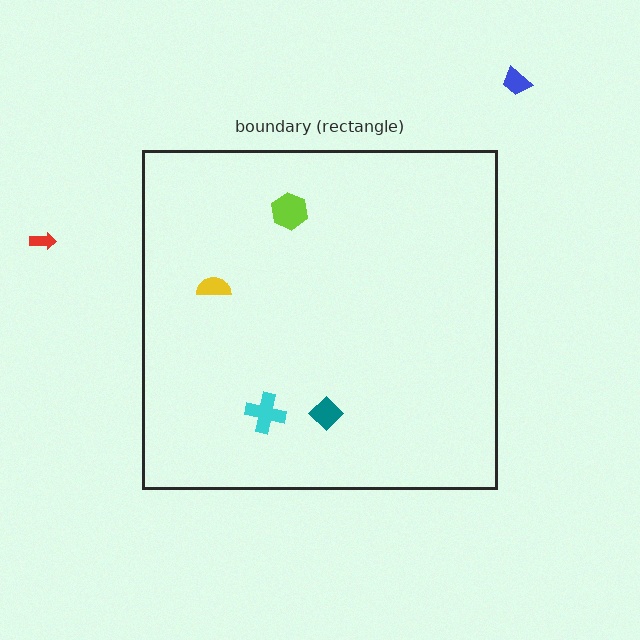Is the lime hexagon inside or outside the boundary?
Inside.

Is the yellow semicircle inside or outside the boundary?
Inside.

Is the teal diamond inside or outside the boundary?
Inside.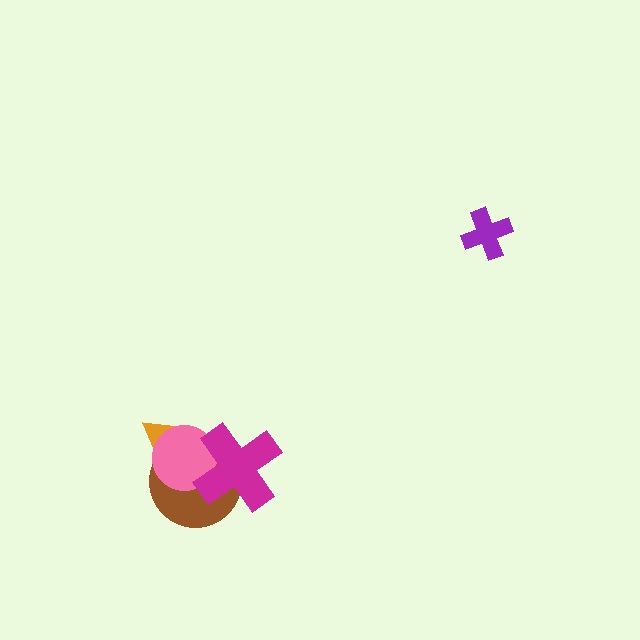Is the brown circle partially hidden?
Yes, it is partially covered by another shape.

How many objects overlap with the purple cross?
0 objects overlap with the purple cross.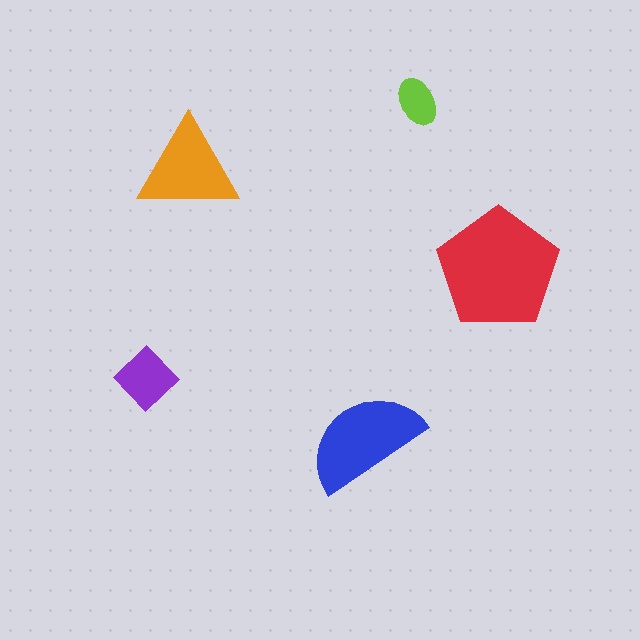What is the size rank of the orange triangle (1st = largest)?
3rd.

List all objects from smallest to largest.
The lime ellipse, the purple diamond, the orange triangle, the blue semicircle, the red pentagon.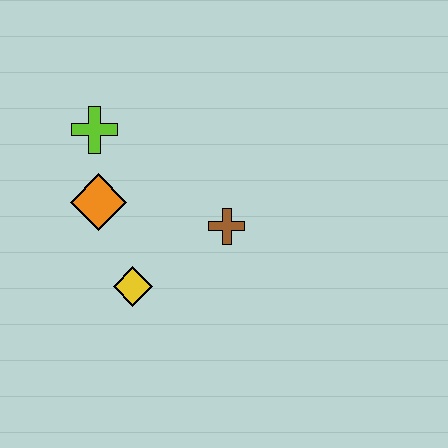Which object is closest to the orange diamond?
The lime cross is closest to the orange diamond.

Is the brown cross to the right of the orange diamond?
Yes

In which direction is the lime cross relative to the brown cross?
The lime cross is to the left of the brown cross.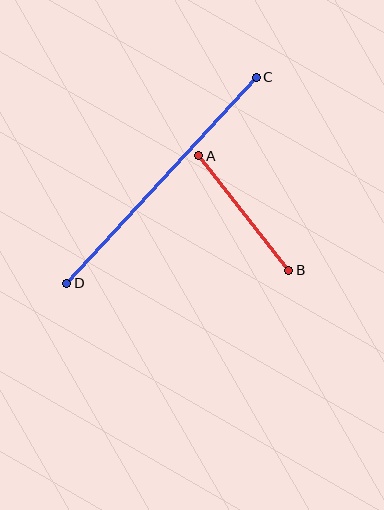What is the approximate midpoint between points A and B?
The midpoint is at approximately (244, 213) pixels.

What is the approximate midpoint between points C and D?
The midpoint is at approximately (162, 180) pixels.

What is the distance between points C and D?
The distance is approximately 280 pixels.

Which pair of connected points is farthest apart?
Points C and D are farthest apart.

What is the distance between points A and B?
The distance is approximately 146 pixels.